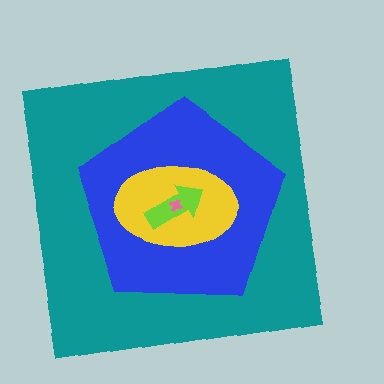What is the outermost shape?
The teal square.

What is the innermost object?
The pink cross.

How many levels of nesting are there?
5.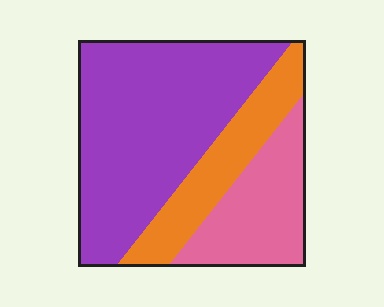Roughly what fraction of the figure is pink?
Pink takes up about one quarter (1/4) of the figure.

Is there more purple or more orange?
Purple.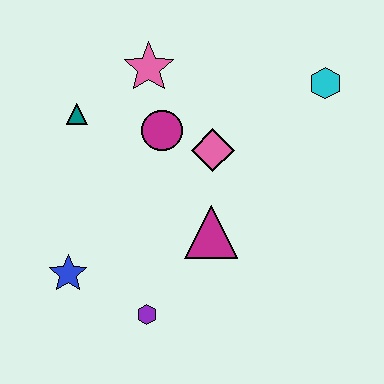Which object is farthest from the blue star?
The cyan hexagon is farthest from the blue star.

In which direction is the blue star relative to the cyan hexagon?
The blue star is to the left of the cyan hexagon.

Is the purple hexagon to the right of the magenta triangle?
No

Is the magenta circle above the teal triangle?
No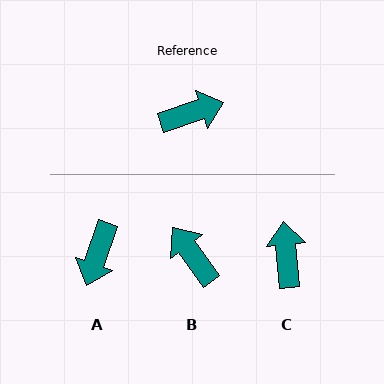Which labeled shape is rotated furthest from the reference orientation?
A, about 127 degrees away.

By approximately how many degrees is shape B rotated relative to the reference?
Approximately 108 degrees counter-clockwise.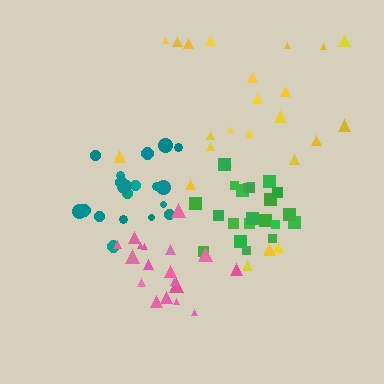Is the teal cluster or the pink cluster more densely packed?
Teal.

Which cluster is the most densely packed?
Green.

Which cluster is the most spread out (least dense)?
Yellow.